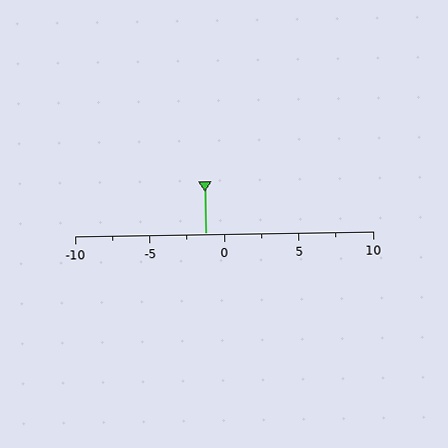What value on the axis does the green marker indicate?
The marker indicates approximately -1.2.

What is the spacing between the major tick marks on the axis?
The major ticks are spaced 5 apart.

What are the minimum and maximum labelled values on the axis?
The axis runs from -10 to 10.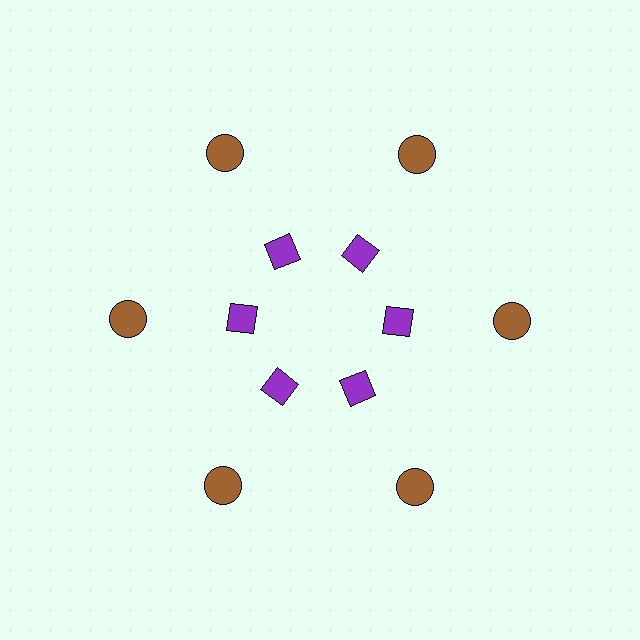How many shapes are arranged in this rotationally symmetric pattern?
There are 12 shapes, arranged in 6 groups of 2.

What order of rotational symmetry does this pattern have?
This pattern has 6-fold rotational symmetry.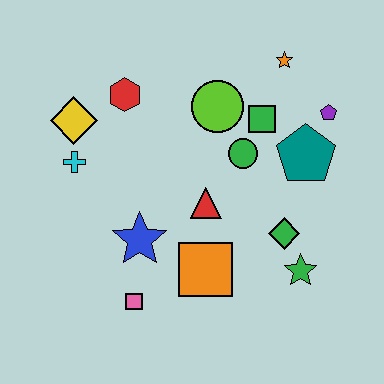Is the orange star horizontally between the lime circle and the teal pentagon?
Yes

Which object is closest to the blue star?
The pink square is closest to the blue star.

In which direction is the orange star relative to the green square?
The orange star is above the green square.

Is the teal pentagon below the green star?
No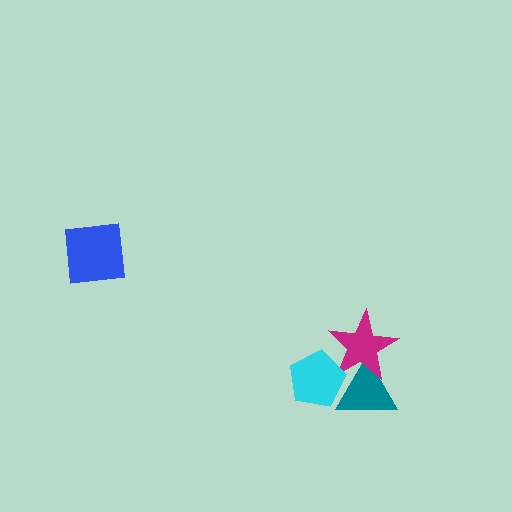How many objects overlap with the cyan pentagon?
2 objects overlap with the cyan pentagon.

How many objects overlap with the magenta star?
2 objects overlap with the magenta star.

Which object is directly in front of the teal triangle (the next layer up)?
The magenta star is directly in front of the teal triangle.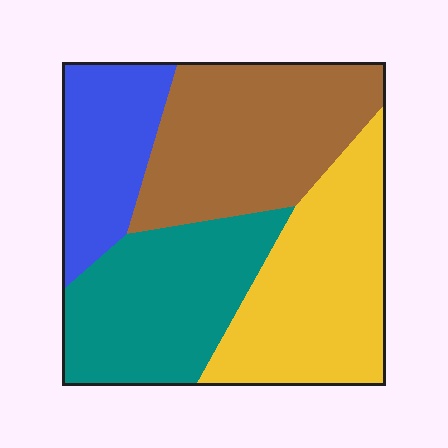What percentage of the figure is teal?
Teal covers 26% of the figure.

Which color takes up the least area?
Blue, at roughly 15%.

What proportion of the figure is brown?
Brown takes up between a sixth and a third of the figure.